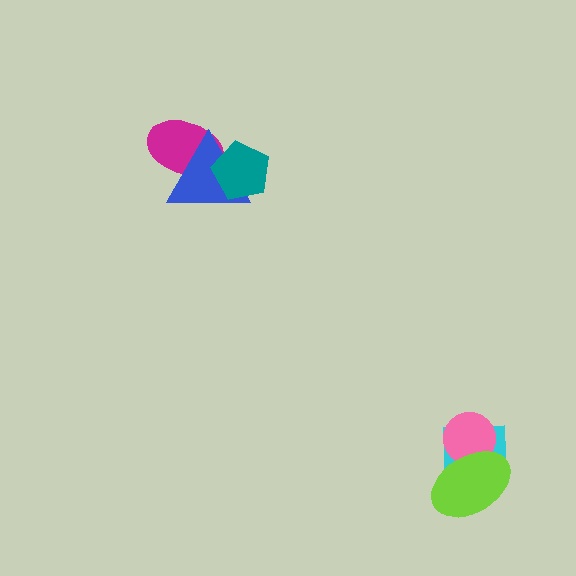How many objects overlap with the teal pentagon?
2 objects overlap with the teal pentagon.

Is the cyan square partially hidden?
Yes, it is partially covered by another shape.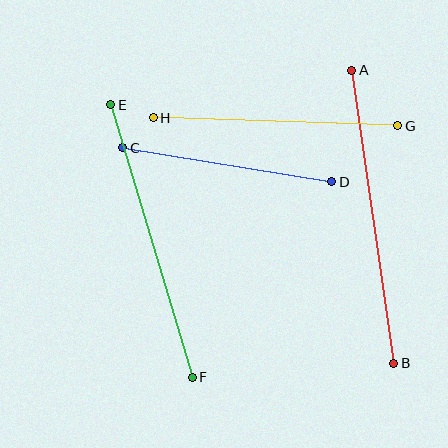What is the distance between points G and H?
The distance is approximately 245 pixels.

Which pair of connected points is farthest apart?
Points A and B are farthest apart.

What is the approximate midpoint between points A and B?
The midpoint is at approximately (373, 217) pixels.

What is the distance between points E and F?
The distance is approximately 284 pixels.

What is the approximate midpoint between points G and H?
The midpoint is at approximately (275, 122) pixels.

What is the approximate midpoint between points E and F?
The midpoint is at approximately (152, 241) pixels.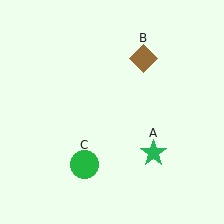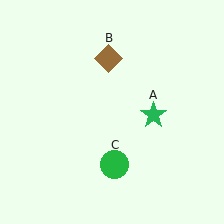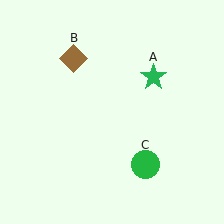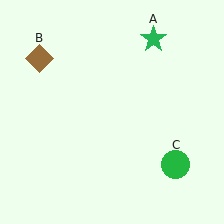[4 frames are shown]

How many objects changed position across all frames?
3 objects changed position: green star (object A), brown diamond (object B), green circle (object C).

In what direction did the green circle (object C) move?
The green circle (object C) moved right.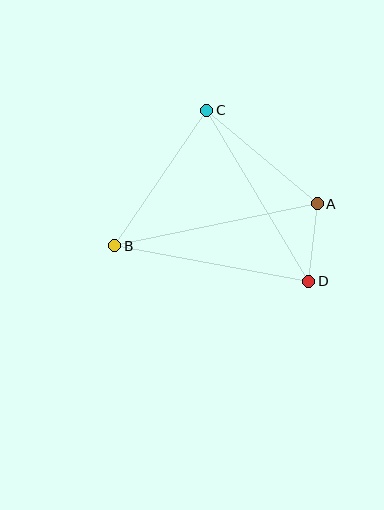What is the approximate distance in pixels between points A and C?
The distance between A and C is approximately 145 pixels.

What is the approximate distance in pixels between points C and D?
The distance between C and D is approximately 199 pixels.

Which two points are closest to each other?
Points A and D are closest to each other.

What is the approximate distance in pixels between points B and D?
The distance between B and D is approximately 197 pixels.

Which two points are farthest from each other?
Points A and B are farthest from each other.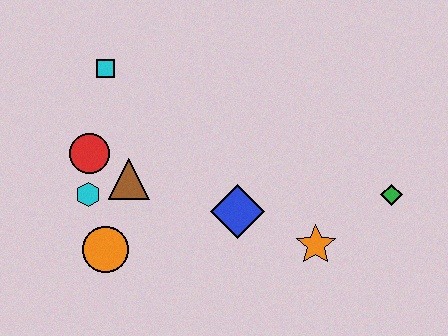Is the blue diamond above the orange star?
Yes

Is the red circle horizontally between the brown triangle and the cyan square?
No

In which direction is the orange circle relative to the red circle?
The orange circle is below the red circle.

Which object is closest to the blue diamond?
The orange star is closest to the blue diamond.